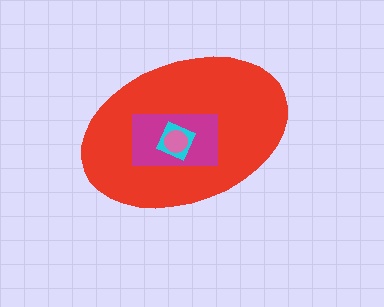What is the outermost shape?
The red ellipse.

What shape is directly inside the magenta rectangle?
The cyan square.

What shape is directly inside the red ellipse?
The magenta rectangle.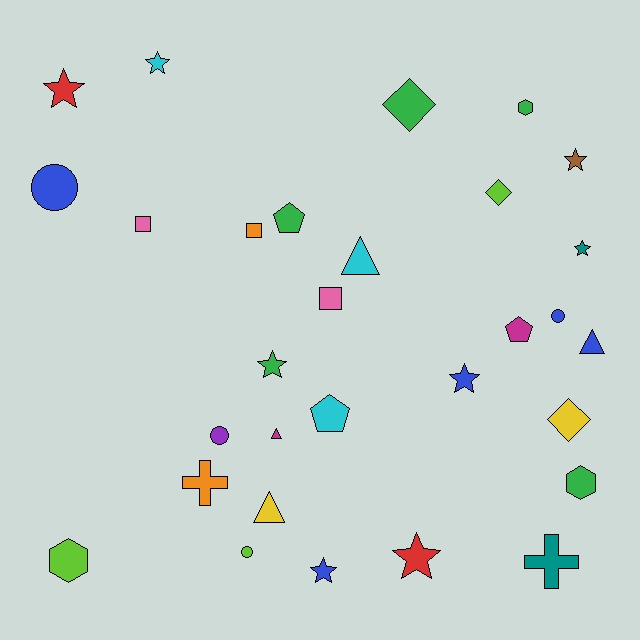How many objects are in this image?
There are 30 objects.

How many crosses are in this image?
There are 2 crosses.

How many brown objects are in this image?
There is 1 brown object.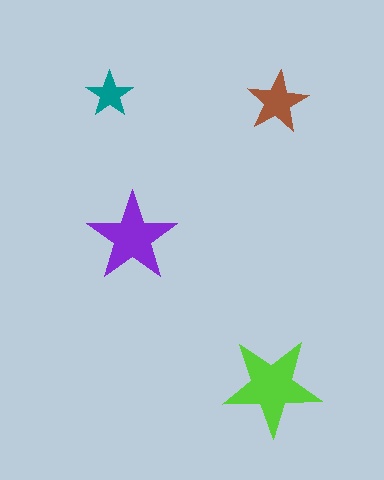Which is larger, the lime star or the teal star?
The lime one.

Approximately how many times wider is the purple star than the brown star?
About 1.5 times wider.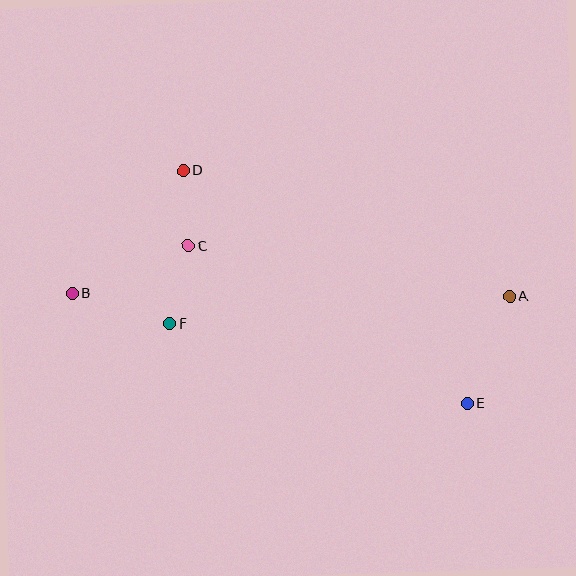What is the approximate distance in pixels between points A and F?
The distance between A and F is approximately 341 pixels.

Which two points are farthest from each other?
Points A and B are farthest from each other.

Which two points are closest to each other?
Points C and D are closest to each other.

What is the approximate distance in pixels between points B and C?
The distance between B and C is approximately 125 pixels.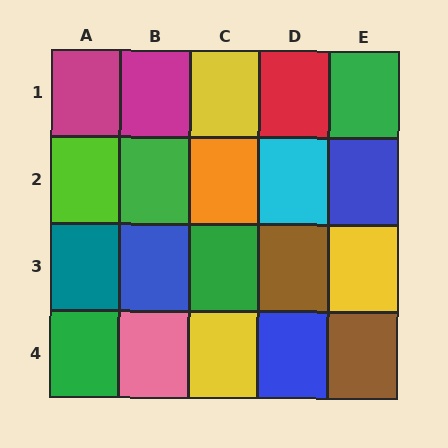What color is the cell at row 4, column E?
Brown.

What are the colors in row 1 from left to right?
Magenta, magenta, yellow, red, green.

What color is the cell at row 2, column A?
Lime.